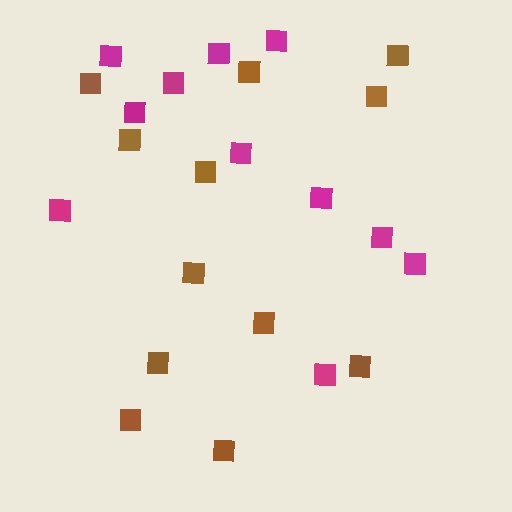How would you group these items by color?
There are 2 groups: one group of brown squares (12) and one group of magenta squares (11).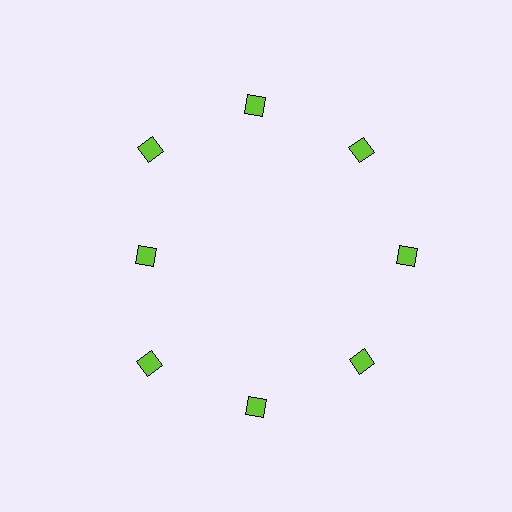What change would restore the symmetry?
The symmetry would be restored by moving it outward, back onto the ring so that all 8 diamonds sit at equal angles and equal distance from the center.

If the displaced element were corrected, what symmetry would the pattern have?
It would have 8-fold rotational symmetry — the pattern would map onto itself every 45 degrees.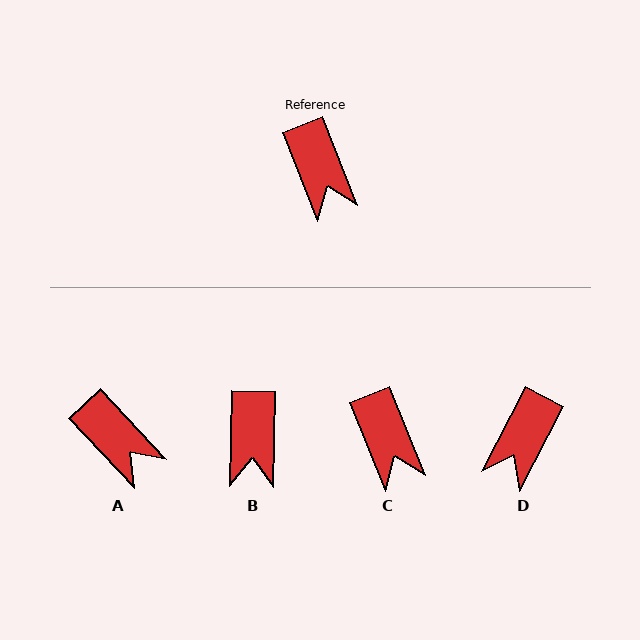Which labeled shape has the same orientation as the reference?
C.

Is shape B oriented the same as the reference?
No, it is off by about 23 degrees.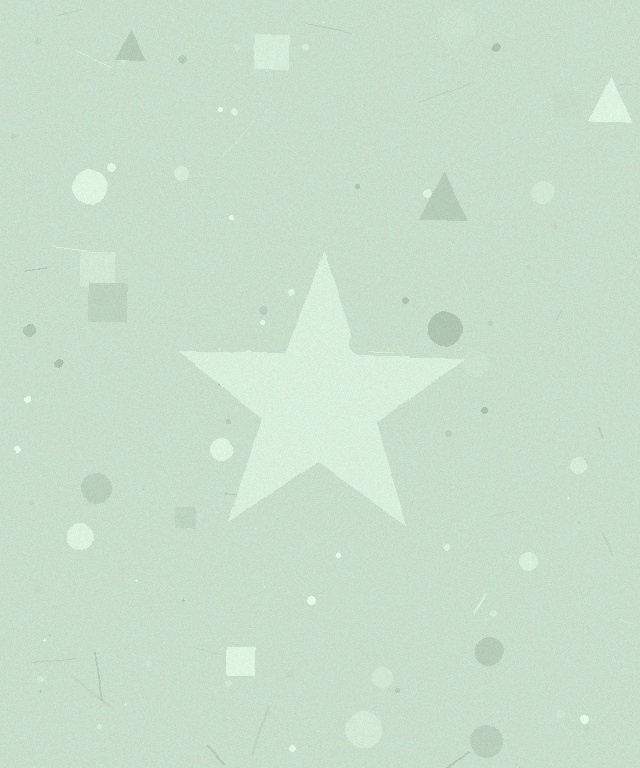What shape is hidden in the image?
A star is hidden in the image.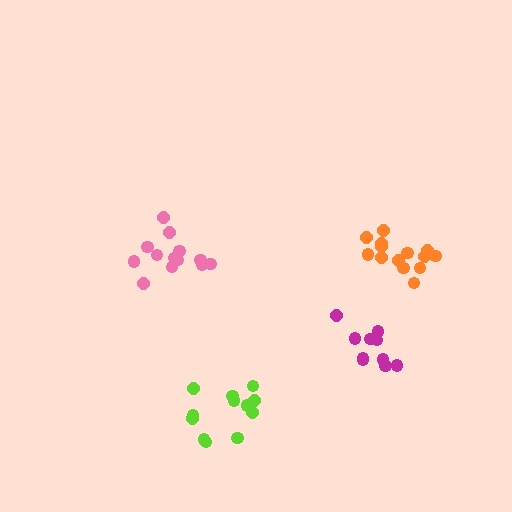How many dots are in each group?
Group 1: 13 dots, Group 2: 12 dots, Group 3: 14 dots, Group 4: 10 dots (49 total).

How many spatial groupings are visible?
There are 4 spatial groupings.